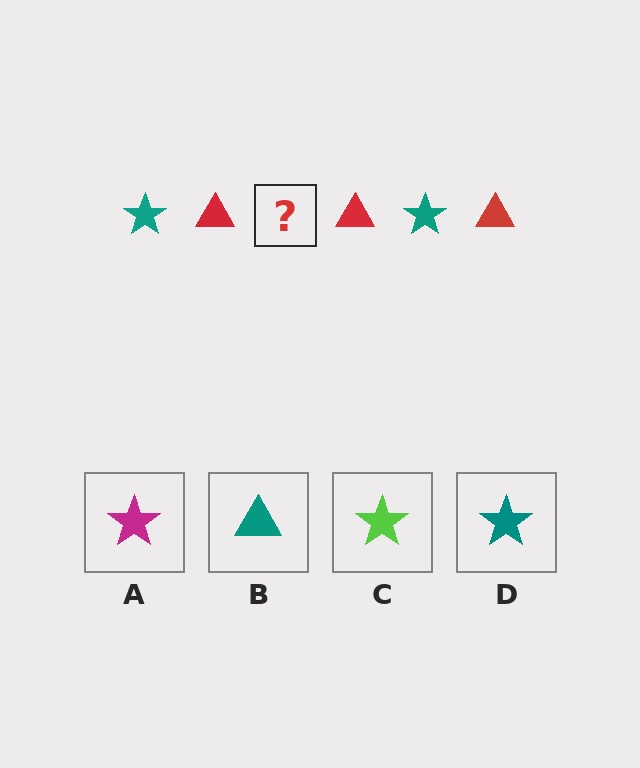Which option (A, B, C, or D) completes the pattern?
D.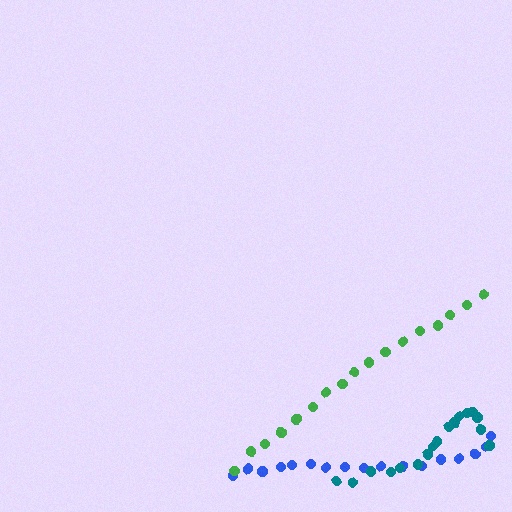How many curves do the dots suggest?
There are 3 distinct paths.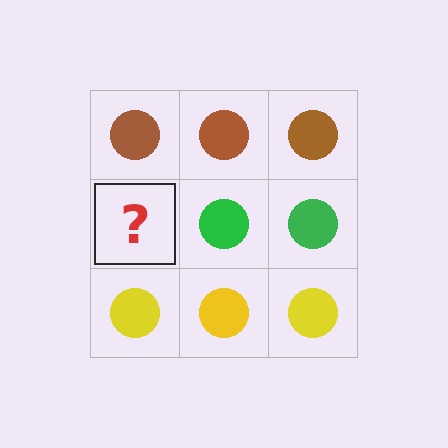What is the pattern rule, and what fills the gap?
The rule is that each row has a consistent color. The gap should be filled with a green circle.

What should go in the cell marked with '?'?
The missing cell should contain a green circle.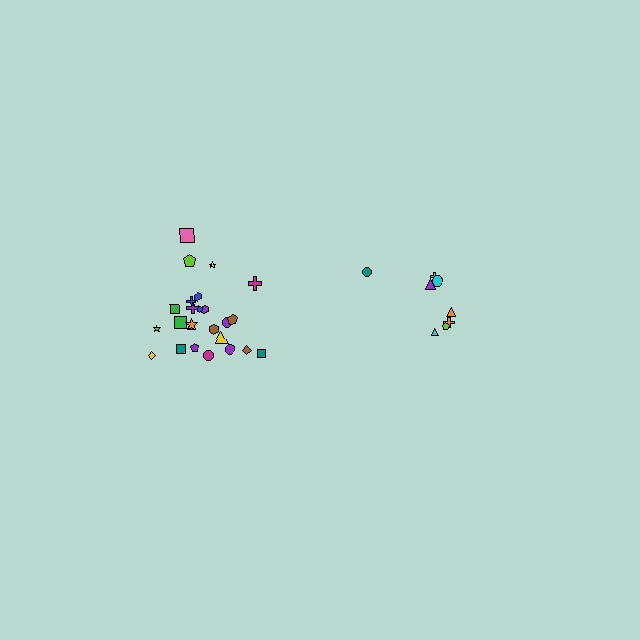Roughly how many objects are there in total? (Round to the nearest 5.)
Roughly 35 objects in total.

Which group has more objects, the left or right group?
The left group.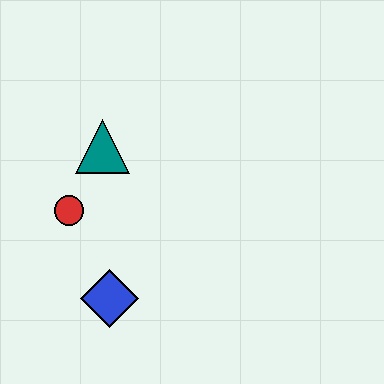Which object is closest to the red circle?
The teal triangle is closest to the red circle.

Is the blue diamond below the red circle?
Yes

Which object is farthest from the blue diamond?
The teal triangle is farthest from the blue diamond.